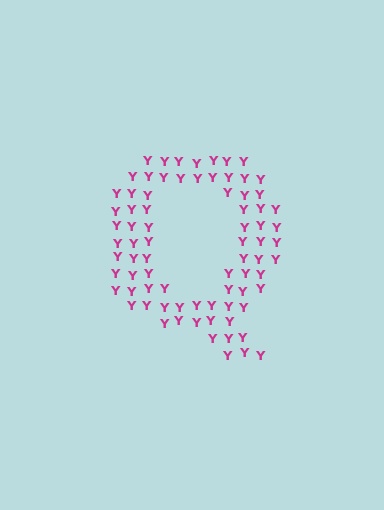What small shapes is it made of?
It is made of small letter Y's.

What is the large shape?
The large shape is the letter Q.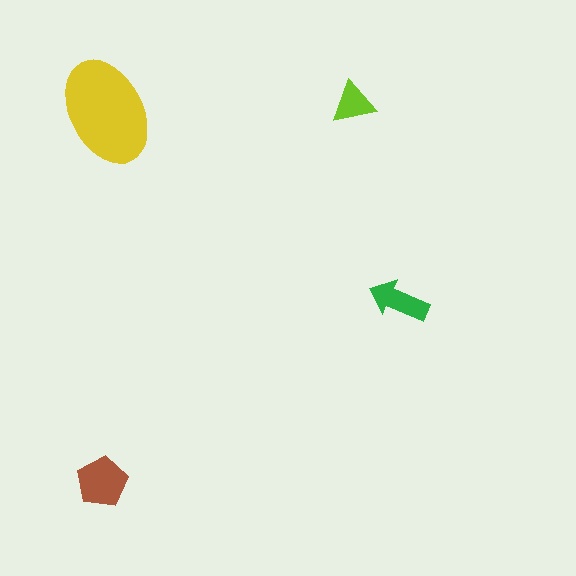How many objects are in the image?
There are 4 objects in the image.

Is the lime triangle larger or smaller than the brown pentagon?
Smaller.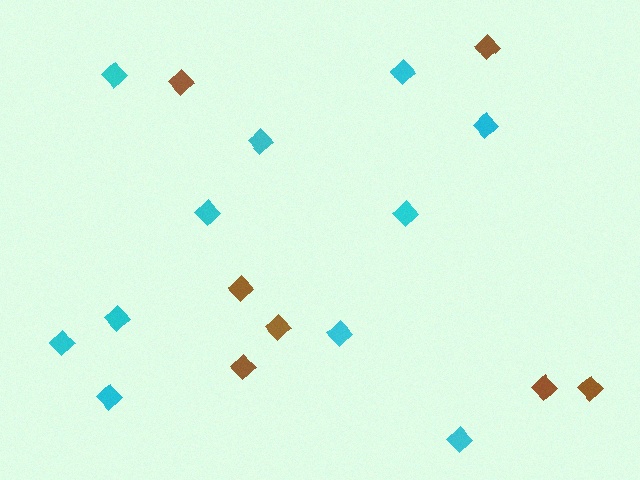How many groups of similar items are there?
There are 2 groups: one group of brown diamonds (7) and one group of cyan diamonds (11).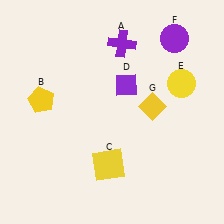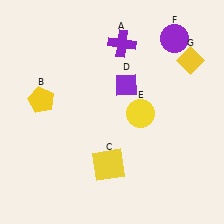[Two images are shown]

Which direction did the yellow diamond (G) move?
The yellow diamond (G) moved up.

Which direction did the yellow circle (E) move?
The yellow circle (E) moved left.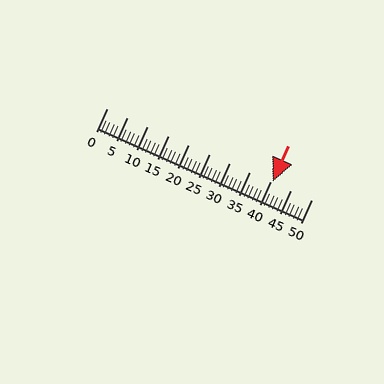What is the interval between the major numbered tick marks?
The major tick marks are spaced 5 units apart.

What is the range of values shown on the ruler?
The ruler shows values from 0 to 50.